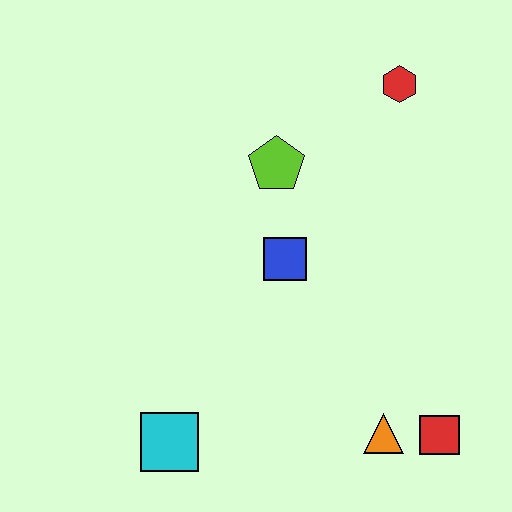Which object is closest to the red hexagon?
The lime pentagon is closest to the red hexagon.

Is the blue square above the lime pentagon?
No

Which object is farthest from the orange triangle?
The red hexagon is farthest from the orange triangle.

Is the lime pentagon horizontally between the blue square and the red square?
No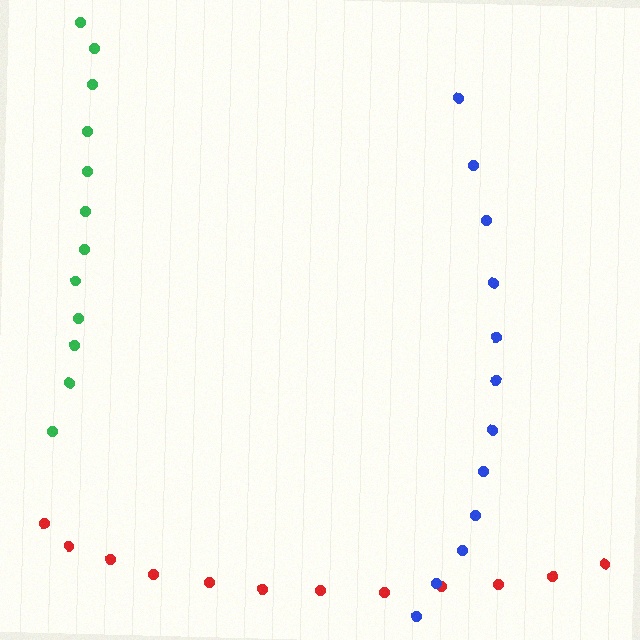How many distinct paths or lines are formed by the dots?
There are 3 distinct paths.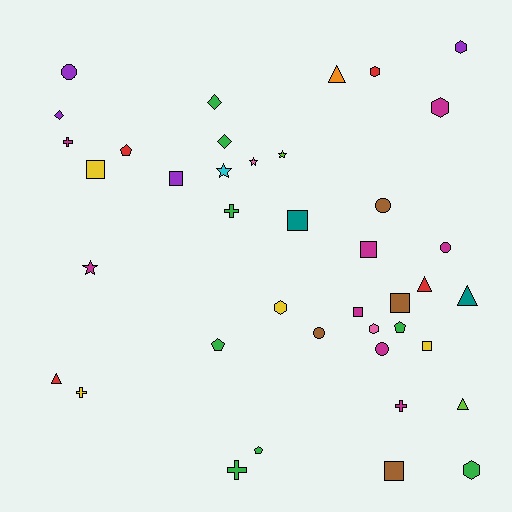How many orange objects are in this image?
There is 1 orange object.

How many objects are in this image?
There are 40 objects.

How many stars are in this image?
There are 4 stars.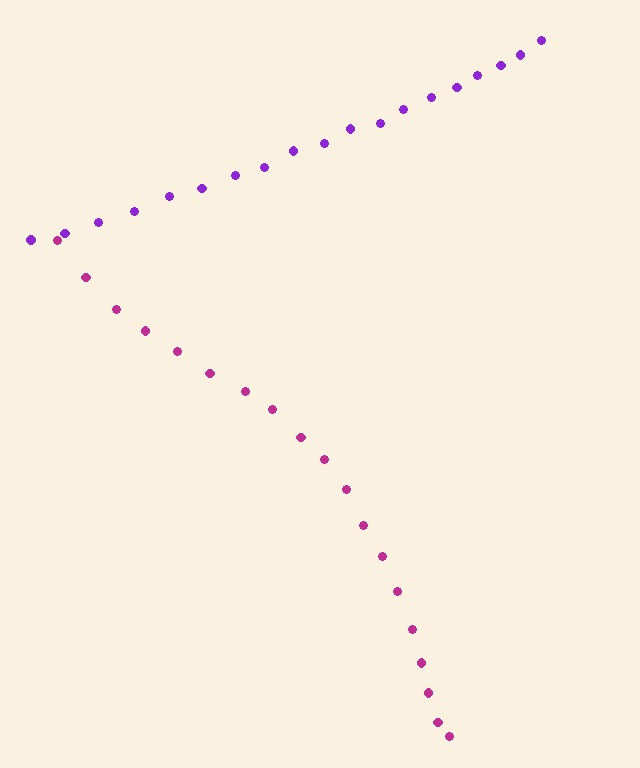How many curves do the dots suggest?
There are 2 distinct paths.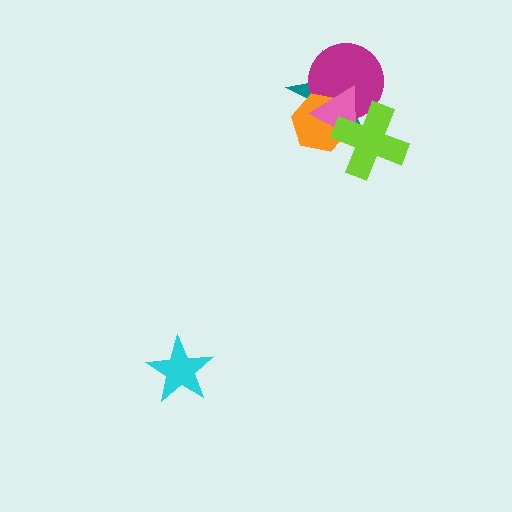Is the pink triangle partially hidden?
Yes, it is partially covered by another shape.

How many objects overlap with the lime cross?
4 objects overlap with the lime cross.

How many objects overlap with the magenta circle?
4 objects overlap with the magenta circle.